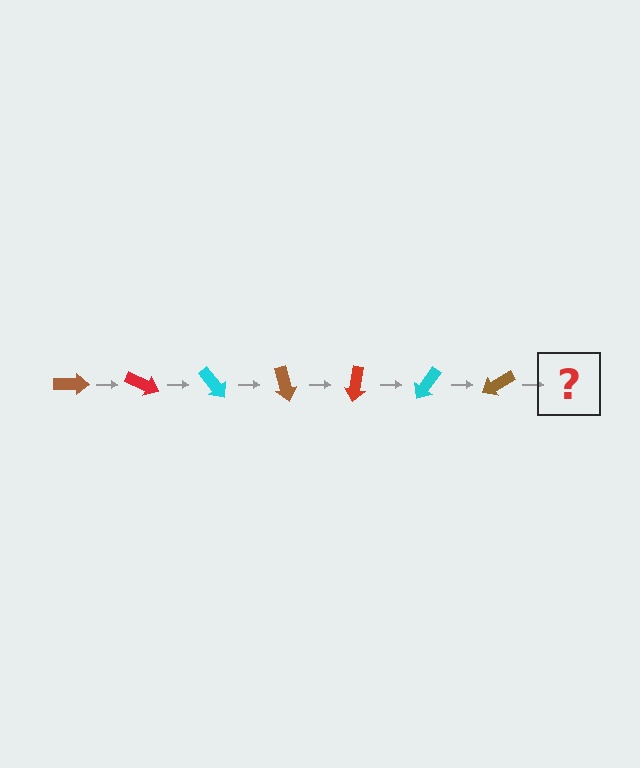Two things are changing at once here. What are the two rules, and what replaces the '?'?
The two rules are that it rotates 25 degrees each step and the color cycles through brown, red, and cyan. The '?' should be a red arrow, rotated 175 degrees from the start.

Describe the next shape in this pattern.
It should be a red arrow, rotated 175 degrees from the start.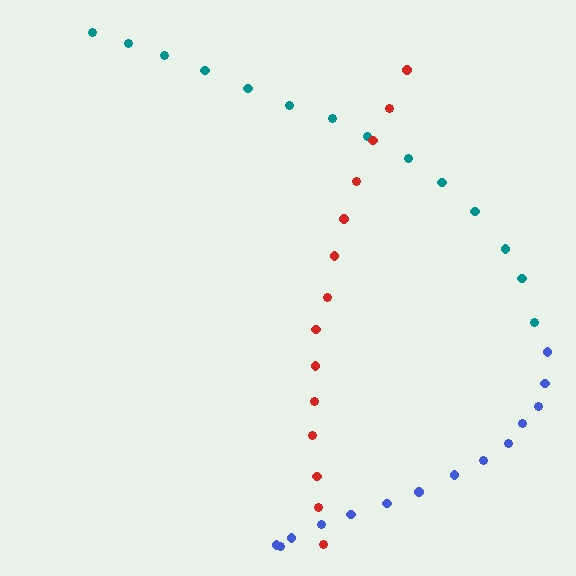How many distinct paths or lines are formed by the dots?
There are 3 distinct paths.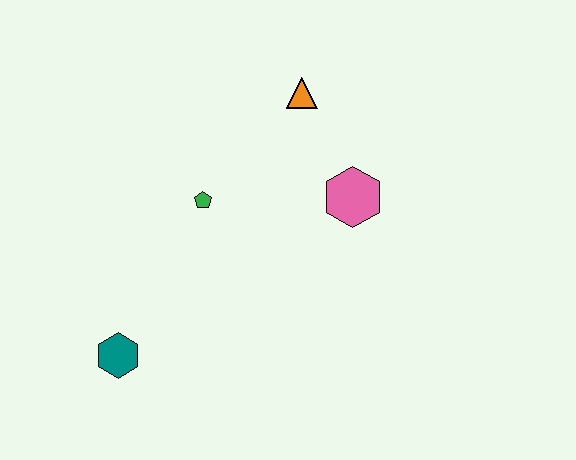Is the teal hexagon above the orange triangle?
No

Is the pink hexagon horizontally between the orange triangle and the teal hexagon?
No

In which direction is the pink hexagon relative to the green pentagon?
The pink hexagon is to the right of the green pentagon.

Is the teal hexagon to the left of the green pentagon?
Yes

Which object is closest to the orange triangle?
The pink hexagon is closest to the orange triangle.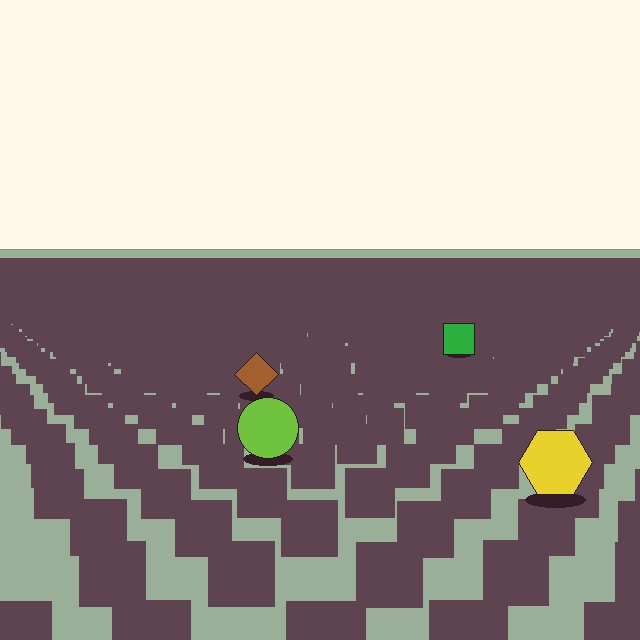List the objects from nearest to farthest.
From nearest to farthest: the yellow hexagon, the lime circle, the brown diamond, the green square.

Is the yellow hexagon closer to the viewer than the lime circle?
Yes. The yellow hexagon is closer — you can tell from the texture gradient: the ground texture is coarser near it.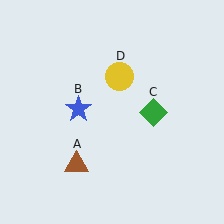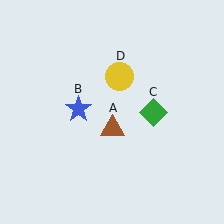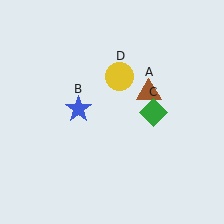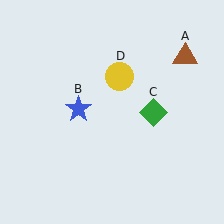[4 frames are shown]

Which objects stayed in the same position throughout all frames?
Blue star (object B) and green diamond (object C) and yellow circle (object D) remained stationary.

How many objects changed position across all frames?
1 object changed position: brown triangle (object A).